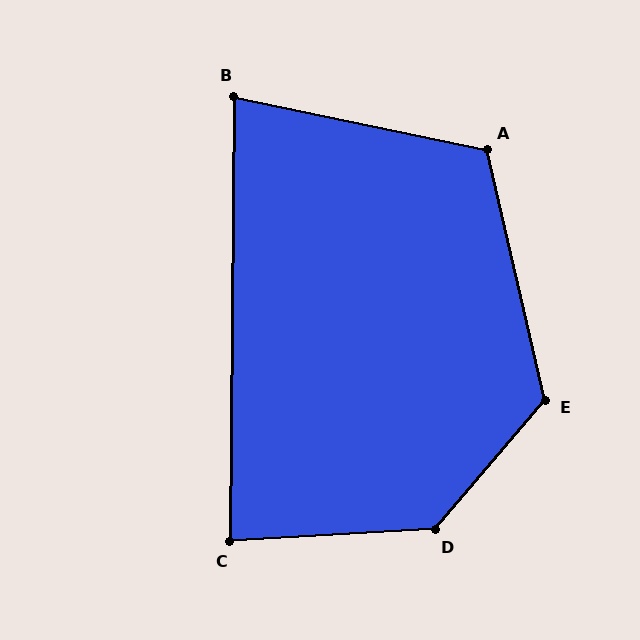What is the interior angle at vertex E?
Approximately 127 degrees (obtuse).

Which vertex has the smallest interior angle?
B, at approximately 79 degrees.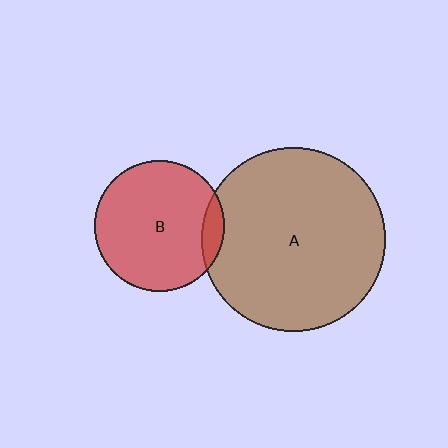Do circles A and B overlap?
Yes.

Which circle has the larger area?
Circle A (brown).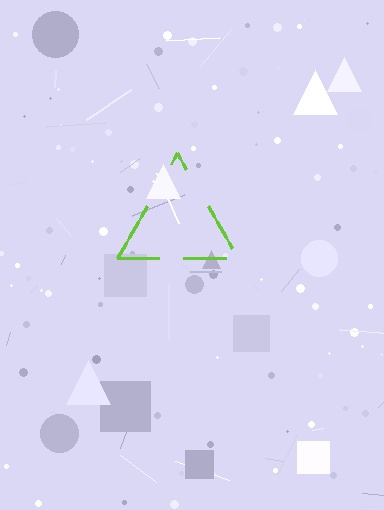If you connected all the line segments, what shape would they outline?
They would outline a triangle.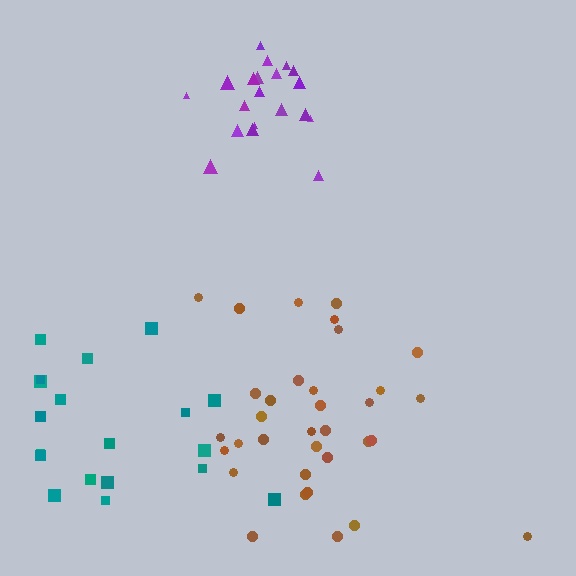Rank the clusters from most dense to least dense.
purple, brown, teal.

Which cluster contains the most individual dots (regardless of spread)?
Brown (34).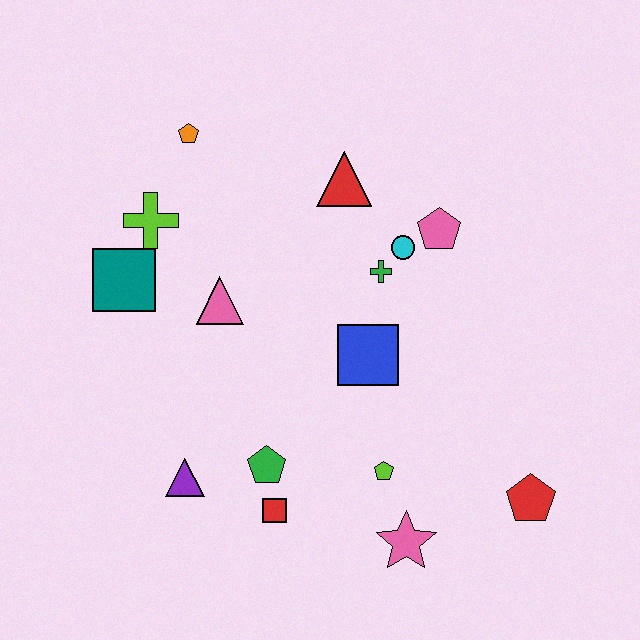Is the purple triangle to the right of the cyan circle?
No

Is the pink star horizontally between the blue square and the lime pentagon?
No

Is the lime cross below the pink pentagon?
No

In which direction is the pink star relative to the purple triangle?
The pink star is to the right of the purple triangle.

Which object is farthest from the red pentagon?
The orange pentagon is farthest from the red pentagon.